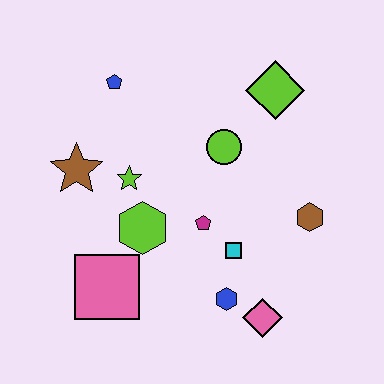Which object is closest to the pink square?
The lime hexagon is closest to the pink square.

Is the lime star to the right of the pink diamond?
No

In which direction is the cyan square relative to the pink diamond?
The cyan square is above the pink diamond.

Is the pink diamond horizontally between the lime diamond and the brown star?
Yes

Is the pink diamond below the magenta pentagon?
Yes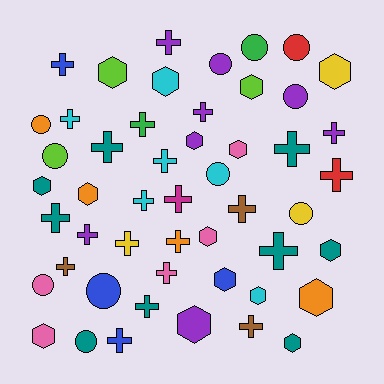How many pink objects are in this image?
There are 5 pink objects.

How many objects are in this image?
There are 50 objects.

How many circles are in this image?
There are 11 circles.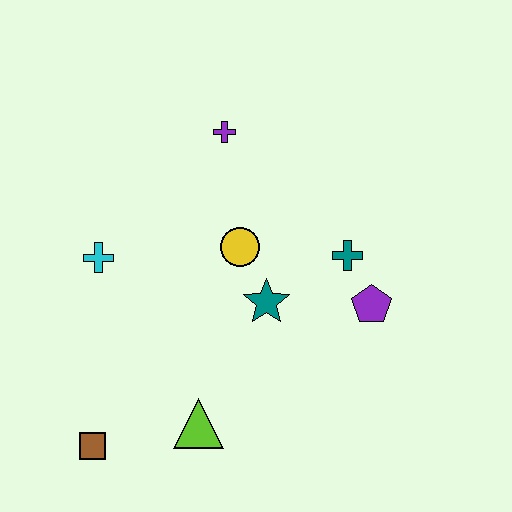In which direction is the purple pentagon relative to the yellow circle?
The purple pentagon is to the right of the yellow circle.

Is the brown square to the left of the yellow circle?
Yes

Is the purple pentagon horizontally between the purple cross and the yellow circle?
No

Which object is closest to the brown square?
The lime triangle is closest to the brown square.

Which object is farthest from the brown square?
The purple cross is farthest from the brown square.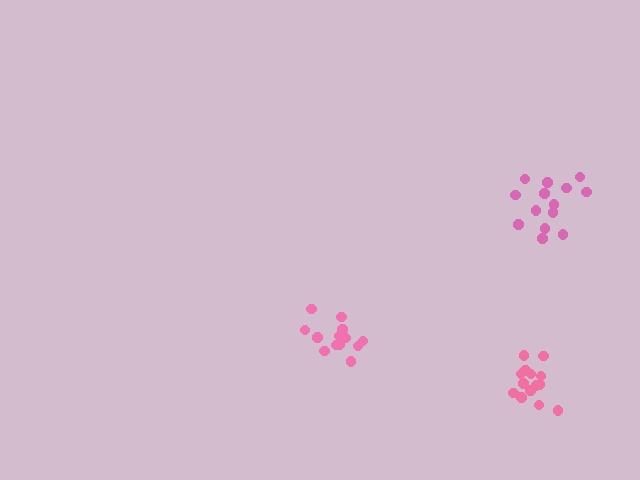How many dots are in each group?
Group 1: 14 dots, Group 2: 14 dots, Group 3: 14 dots (42 total).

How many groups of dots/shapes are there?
There are 3 groups.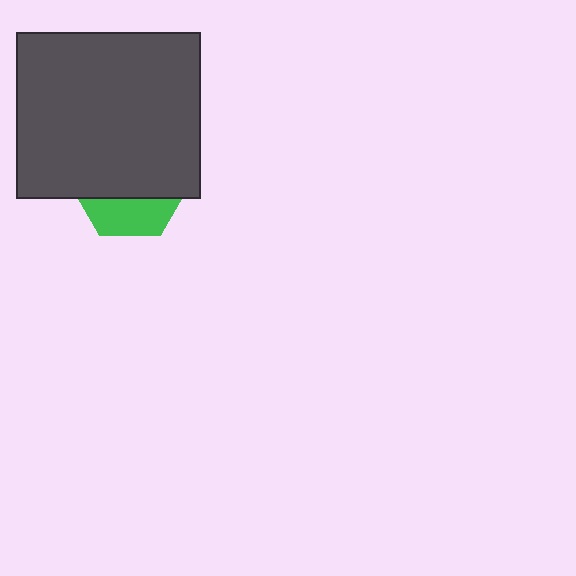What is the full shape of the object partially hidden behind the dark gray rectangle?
The partially hidden object is a green hexagon.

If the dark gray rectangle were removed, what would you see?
You would see the complete green hexagon.